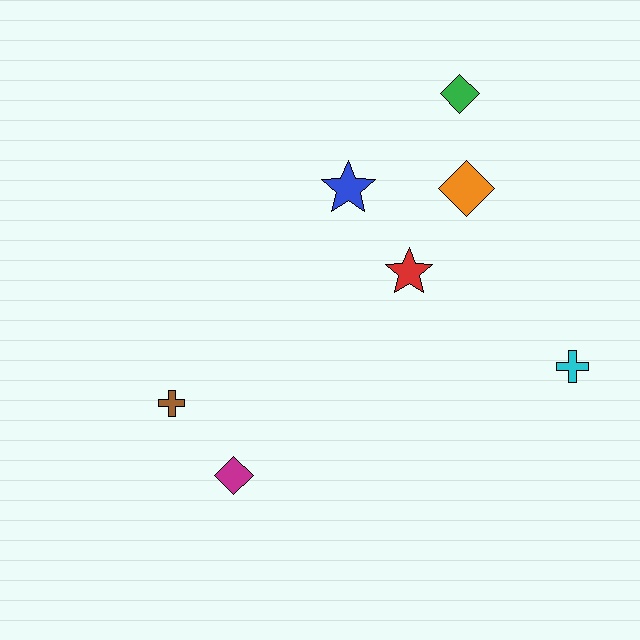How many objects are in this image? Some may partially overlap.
There are 7 objects.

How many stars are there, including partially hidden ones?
There are 2 stars.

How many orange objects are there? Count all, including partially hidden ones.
There is 1 orange object.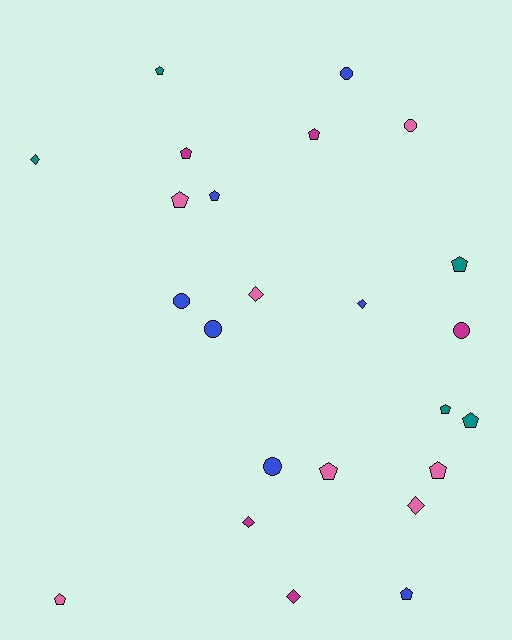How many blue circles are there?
There are 4 blue circles.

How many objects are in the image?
There are 24 objects.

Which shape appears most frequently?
Pentagon, with 12 objects.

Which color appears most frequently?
Pink, with 7 objects.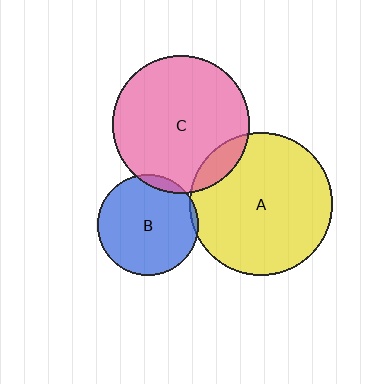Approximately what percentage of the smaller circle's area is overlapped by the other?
Approximately 10%.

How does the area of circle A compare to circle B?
Approximately 2.0 times.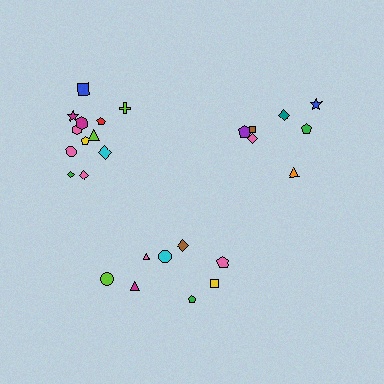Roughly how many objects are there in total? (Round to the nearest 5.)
Roughly 25 objects in total.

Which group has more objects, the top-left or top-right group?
The top-left group.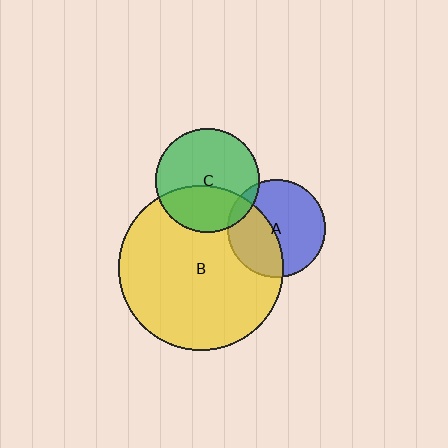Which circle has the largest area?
Circle B (yellow).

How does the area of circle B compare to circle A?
Approximately 2.8 times.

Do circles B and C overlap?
Yes.